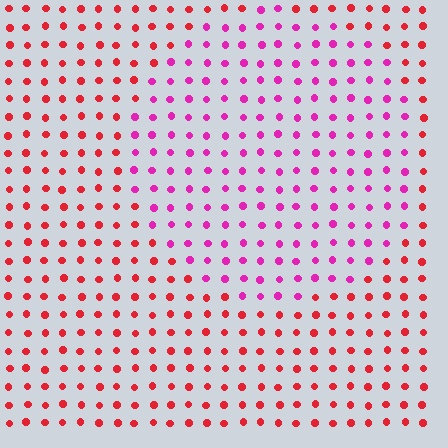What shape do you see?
I see a circle.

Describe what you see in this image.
The image is filled with small red elements in a uniform arrangement. A circle-shaped region is visible where the elements are tinted to a slightly different hue, forming a subtle color boundary.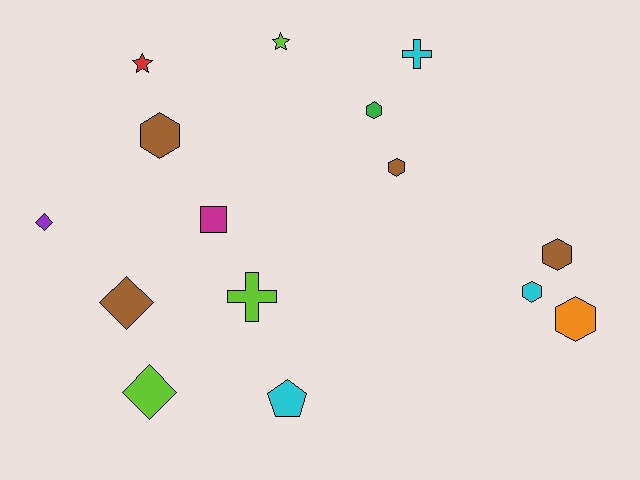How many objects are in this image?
There are 15 objects.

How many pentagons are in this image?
There is 1 pentagon.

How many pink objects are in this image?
There are no pink objects.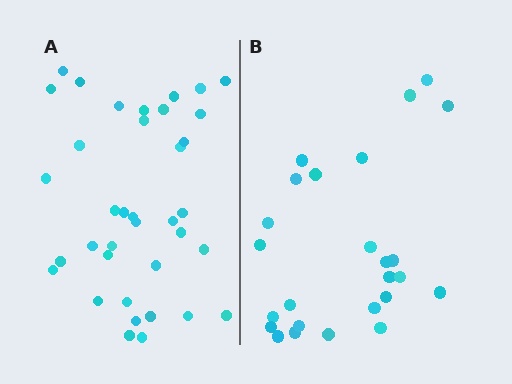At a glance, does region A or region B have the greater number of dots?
Region A (the left region) has more dots.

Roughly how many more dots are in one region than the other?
Region A has roughly 12 or so more dots than region B.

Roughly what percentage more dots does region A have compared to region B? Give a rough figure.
About 50% more.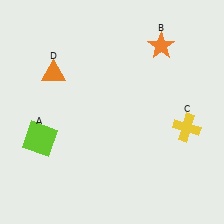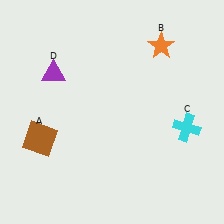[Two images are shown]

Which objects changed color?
A changed from lime to brown. C changed from yellow to cyan. D changed from orange to purple.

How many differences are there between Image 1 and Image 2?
There are 3 differences between the two images.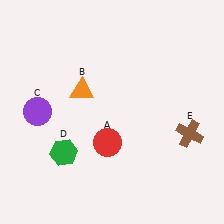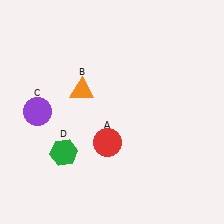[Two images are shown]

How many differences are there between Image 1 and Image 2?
There is 1 difference between the two images.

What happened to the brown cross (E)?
The brown cross (E) was removed in Image 2. It was in the bottom-right area of Image 1.